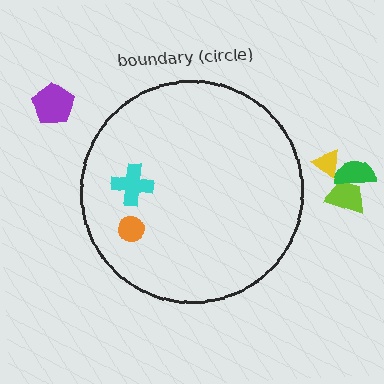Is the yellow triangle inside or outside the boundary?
Outside.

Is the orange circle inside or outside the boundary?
Inside.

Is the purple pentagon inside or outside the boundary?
Outside.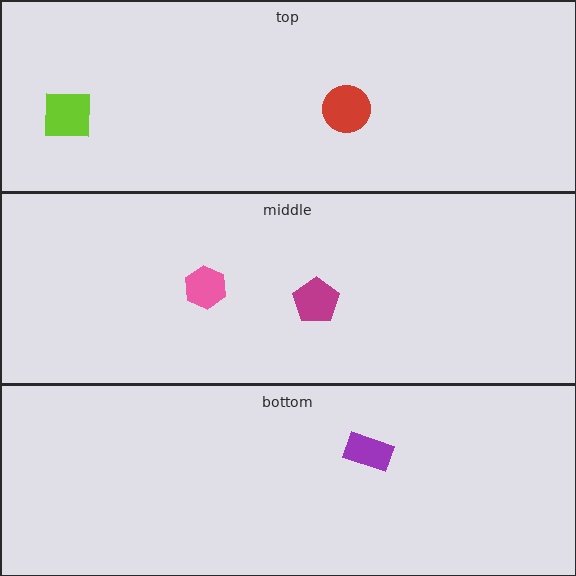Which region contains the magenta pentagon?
The middle region.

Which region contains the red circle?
The top region.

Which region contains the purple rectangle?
The bottom region.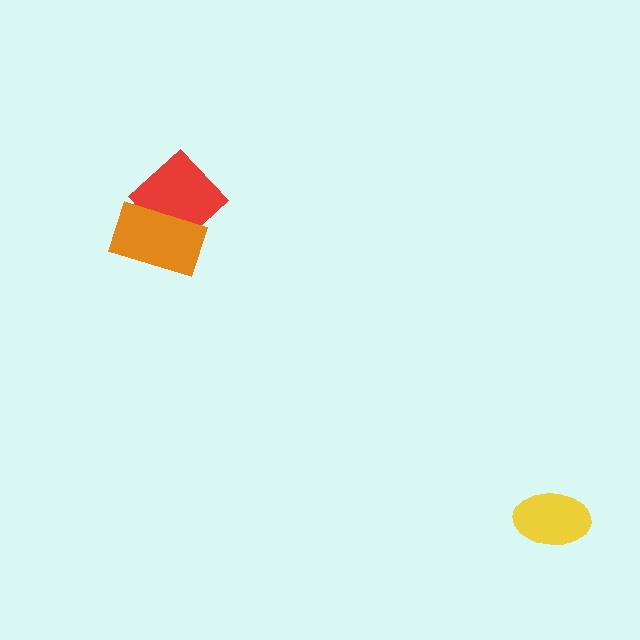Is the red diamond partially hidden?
Yes, it is partially covered by another shape.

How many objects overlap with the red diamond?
1 object overlaps with the red diamond.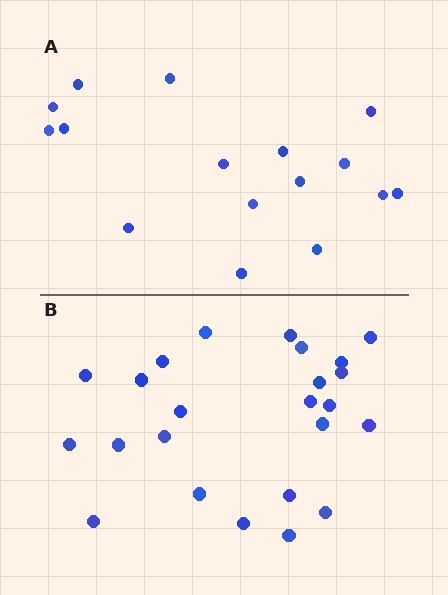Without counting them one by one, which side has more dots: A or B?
Region B (the bottom region) has more dots.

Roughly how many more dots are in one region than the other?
Region B has roughly 8 or so more dots than region A.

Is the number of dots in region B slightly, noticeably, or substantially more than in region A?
Region B has substantially more. The ratio is roughly 1.5 to 1.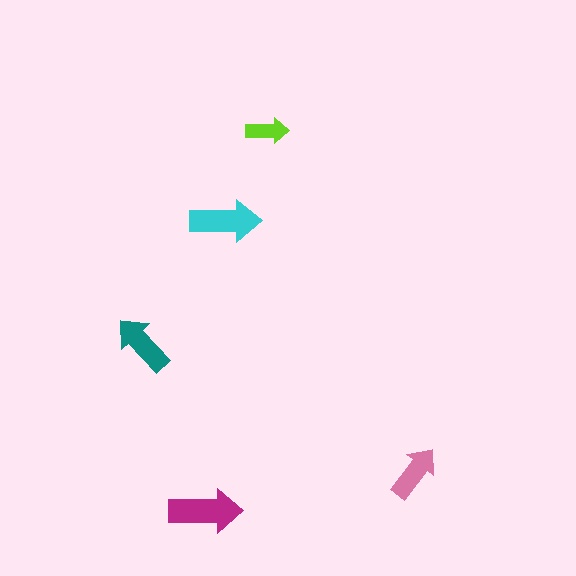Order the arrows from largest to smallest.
the magenta one, the cyan one, the teal one, the pink one, the lime one.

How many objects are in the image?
There are 5 objects in the image.